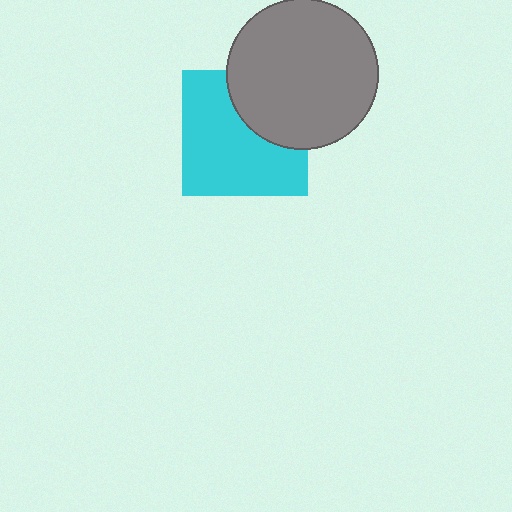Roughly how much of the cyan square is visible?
Most of it is visible (roughly 67%).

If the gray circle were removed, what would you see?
You would see the complete cyan square.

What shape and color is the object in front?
The object in front is a gray circle.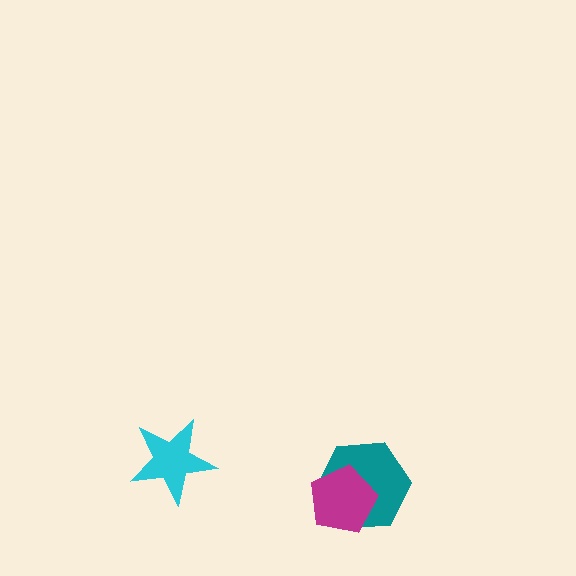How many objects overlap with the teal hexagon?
1 object overlaps with the teal hexagon.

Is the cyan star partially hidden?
No, no other shape covers it.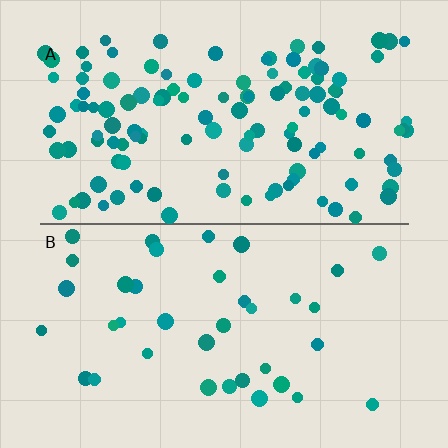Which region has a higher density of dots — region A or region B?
A (the top).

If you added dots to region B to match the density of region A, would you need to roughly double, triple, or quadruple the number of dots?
Approximately triple.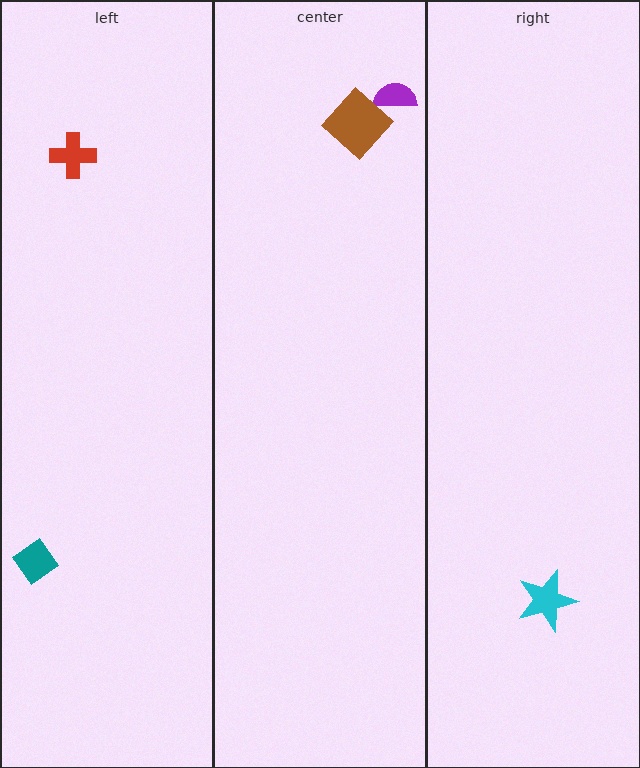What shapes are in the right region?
The cyan star.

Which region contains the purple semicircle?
The center region.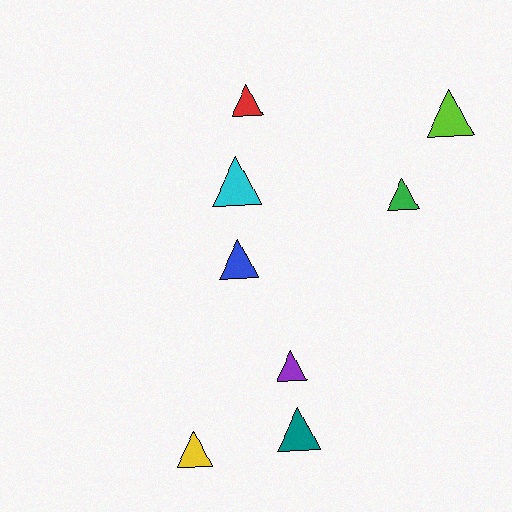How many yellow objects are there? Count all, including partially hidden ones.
There is 1 yellow object.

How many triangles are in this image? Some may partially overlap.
There are 8 triangles.